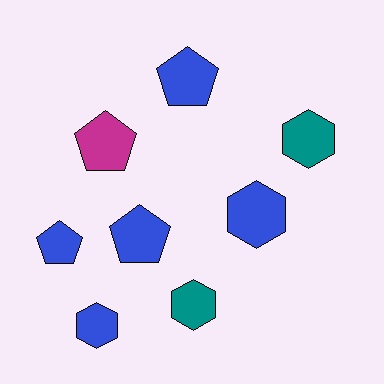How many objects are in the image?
There are 8 objects.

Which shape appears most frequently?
Hexagon, with 4 objects.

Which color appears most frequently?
Blue, with 5 objects.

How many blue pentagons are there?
There are 3 blue pentagons.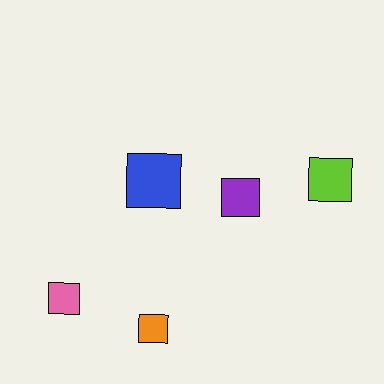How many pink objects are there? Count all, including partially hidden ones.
There is 1 pink object.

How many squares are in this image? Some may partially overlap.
There are 5 squares.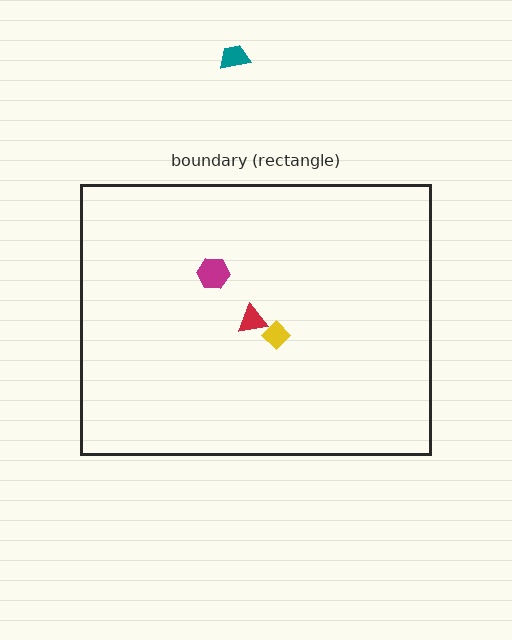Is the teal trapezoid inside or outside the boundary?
Outside.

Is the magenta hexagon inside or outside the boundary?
Inside.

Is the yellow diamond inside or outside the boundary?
Inside.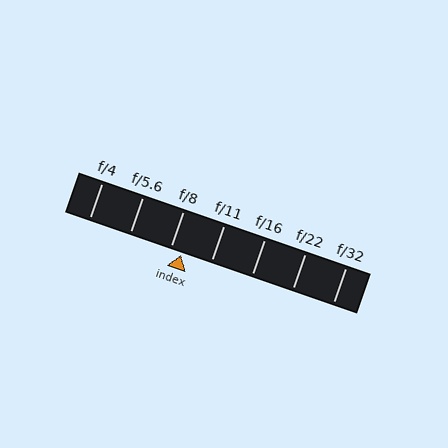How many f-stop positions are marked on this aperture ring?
There are 7 f-stop positions marked.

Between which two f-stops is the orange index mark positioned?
The index mark is between f/8 and f/11.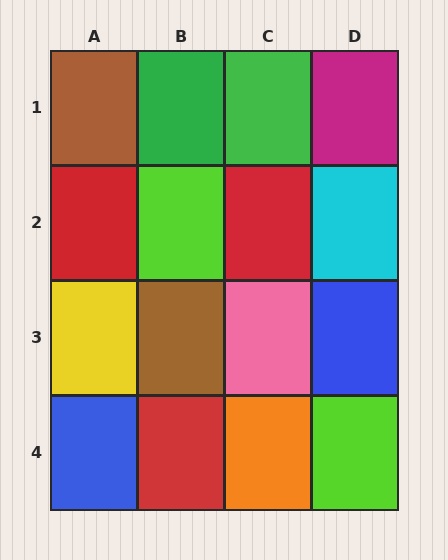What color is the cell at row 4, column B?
Red.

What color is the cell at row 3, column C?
Pink.